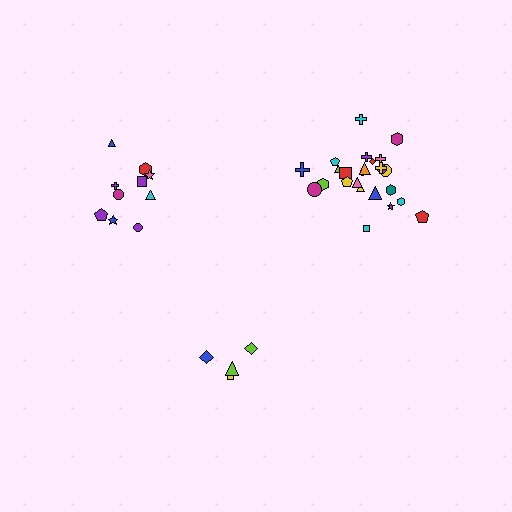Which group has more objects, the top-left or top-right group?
The top-right group.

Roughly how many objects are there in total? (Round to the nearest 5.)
Roughly 40 objects in total.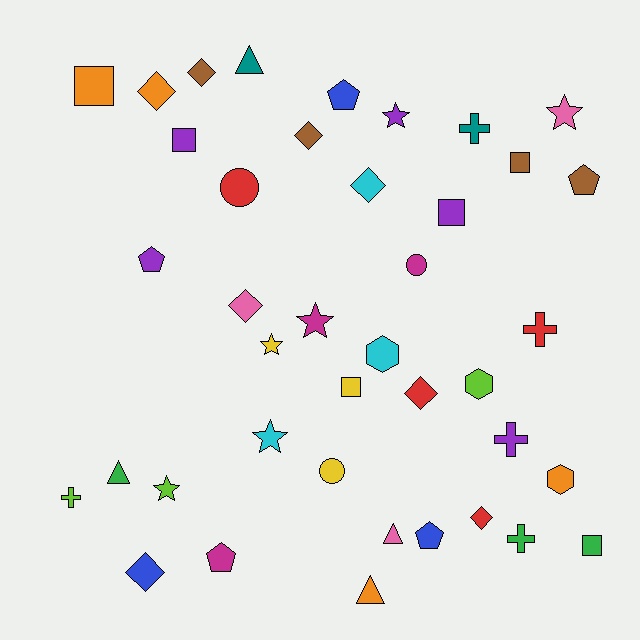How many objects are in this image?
There are 40 objects.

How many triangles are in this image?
There are 4 triangles.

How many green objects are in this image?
There are 3 green objects.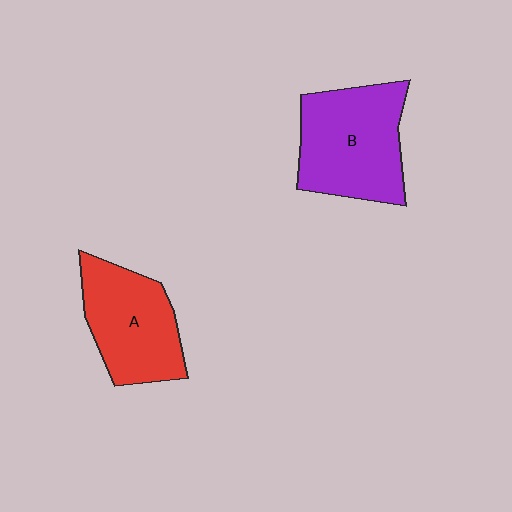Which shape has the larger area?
Shape B (purple).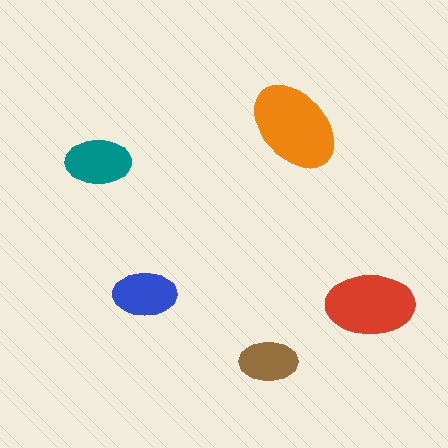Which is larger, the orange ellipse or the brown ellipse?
The orange one.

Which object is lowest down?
The brown ellipse is bottommost.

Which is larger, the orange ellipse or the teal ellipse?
The orange one.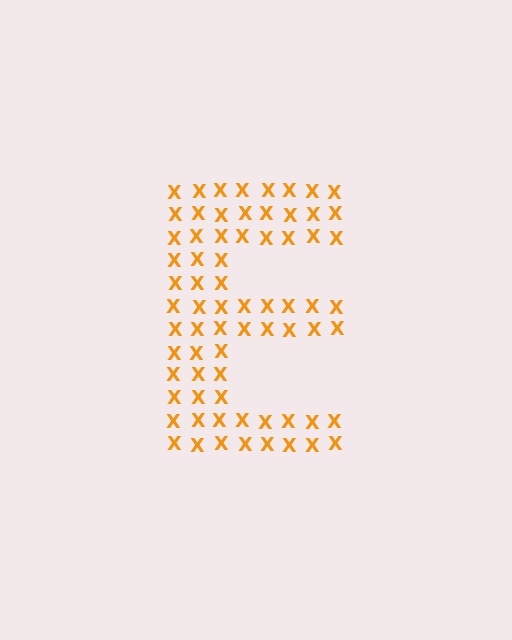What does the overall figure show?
The overall figure shows the letter E.